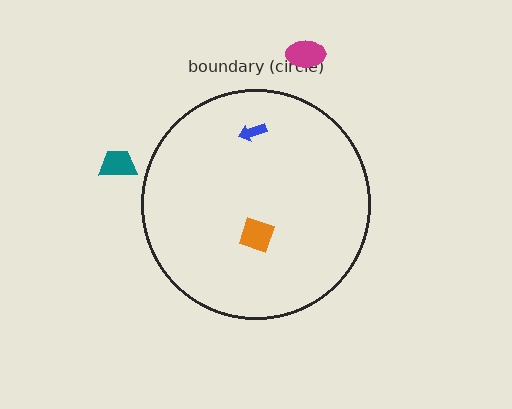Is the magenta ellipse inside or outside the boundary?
Outside.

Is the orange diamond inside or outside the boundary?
Inside.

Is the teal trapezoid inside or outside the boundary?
Outside.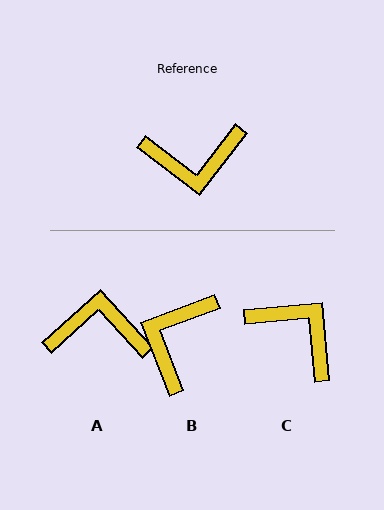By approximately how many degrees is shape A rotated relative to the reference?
Approximately 170 degrees counter-clockwise.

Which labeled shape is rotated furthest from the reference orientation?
A, about 170 degrees away.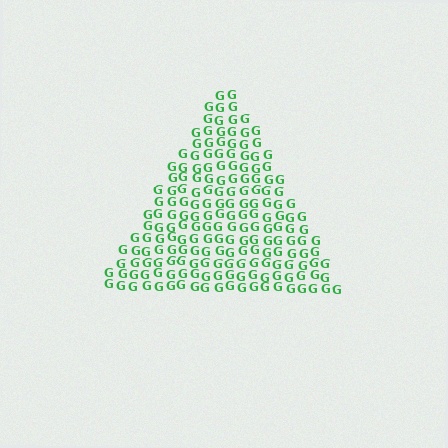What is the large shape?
The large shape is a triangle.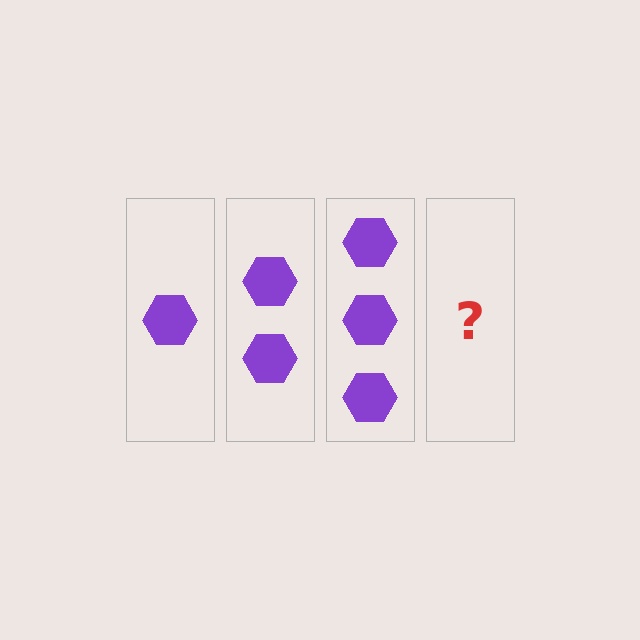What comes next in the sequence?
The next element should be 4 hexagons.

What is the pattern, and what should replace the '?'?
The pattern is that each step adds one more hexagon. The '?' should be 4 hexagons.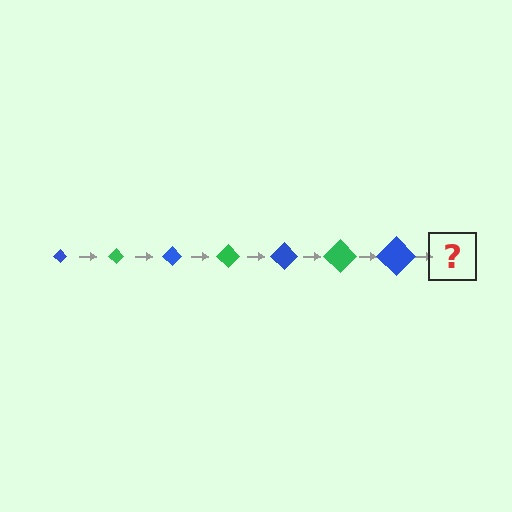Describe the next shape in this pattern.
It should be a green diamond, larger than the previous one.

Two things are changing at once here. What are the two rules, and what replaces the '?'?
The two rules are that the diamond grows larger each step and the color cycles through blue and green. The '?' should be a green diamond, larger than the previous one.